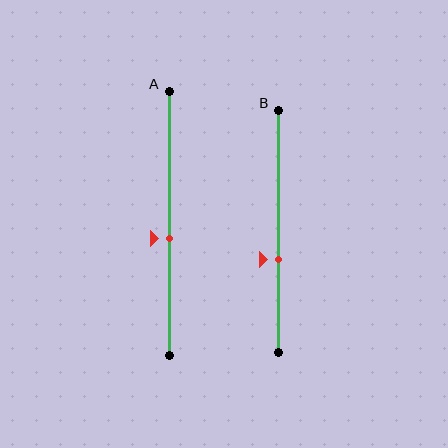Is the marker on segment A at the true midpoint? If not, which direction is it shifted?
No, the marker on segment A is shifted downward by about 6% of the segment length.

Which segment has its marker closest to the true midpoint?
Segment A has its marker closest to the true midpoint.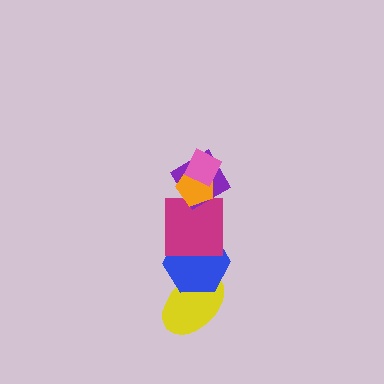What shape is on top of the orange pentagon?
The pink diamond is on top of the orange pentagon.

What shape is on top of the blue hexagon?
The magenta square is on top of the blue hexagon.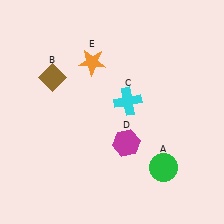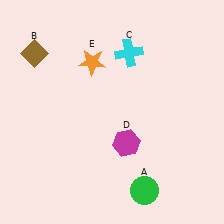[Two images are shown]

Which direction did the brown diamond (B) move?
The brown diamond (B) moved up.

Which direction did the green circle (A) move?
The green circle (A) moved down.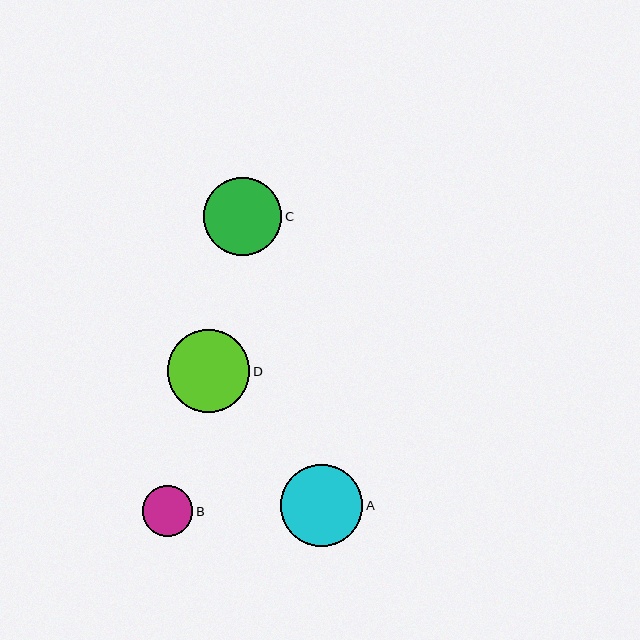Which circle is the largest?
Circle D is the largest with a size of approximately 83 pixels.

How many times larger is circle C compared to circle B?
Circle C is approximately 1.5 times the size of circle B.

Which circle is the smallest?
Circle B is the smallest with a size of approximately 50 pixels.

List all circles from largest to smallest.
From largest to smallest: D, A, C, B.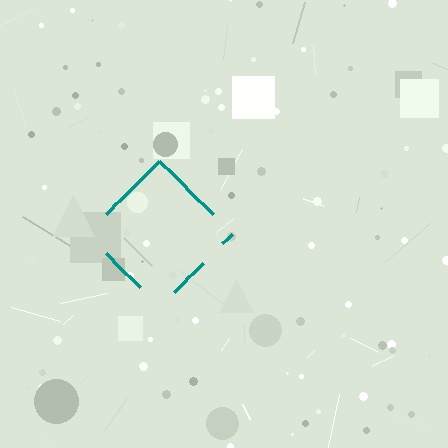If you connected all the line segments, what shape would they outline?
They would outline a diamond.